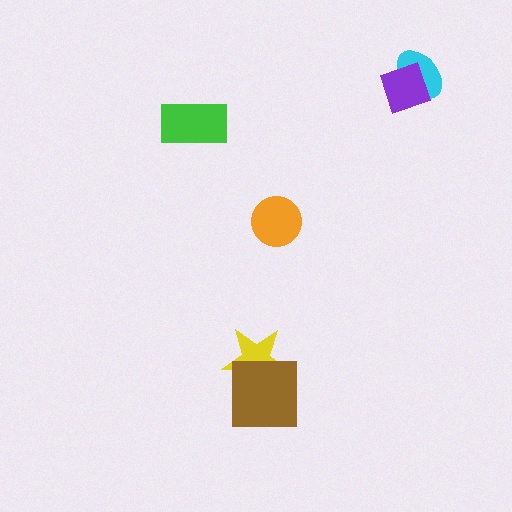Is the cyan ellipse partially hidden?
Yes, it is partially covered by another shape.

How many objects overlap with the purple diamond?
1 object overlaps with the purple diamond.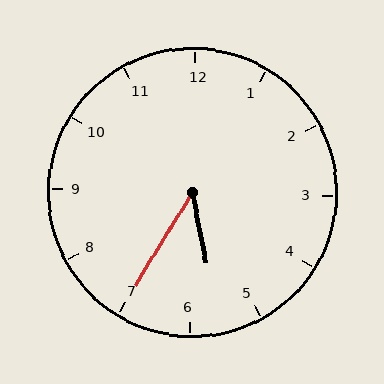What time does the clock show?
5:35.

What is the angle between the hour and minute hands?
Approximately 42 degrees.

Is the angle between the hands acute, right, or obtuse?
It is acute.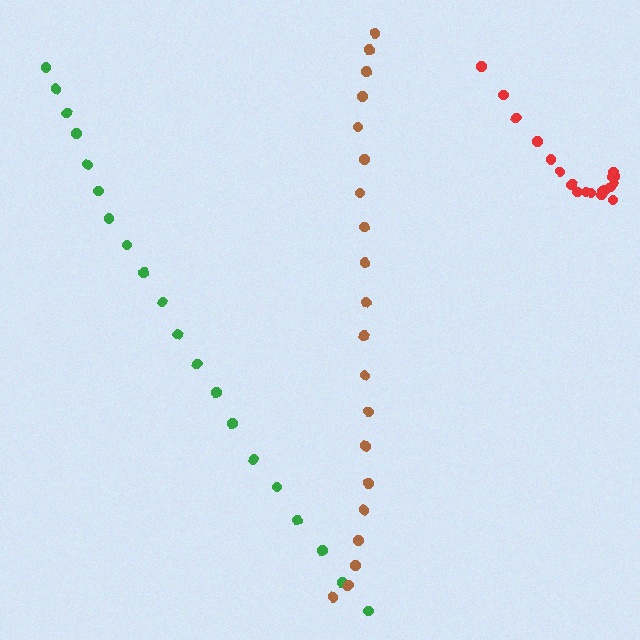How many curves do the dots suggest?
There are 3 distinct paths.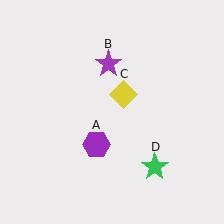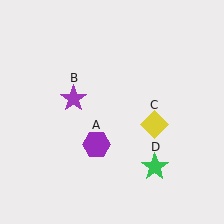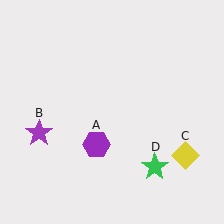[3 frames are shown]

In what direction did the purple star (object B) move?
The purple star (object B) moved down and to the left.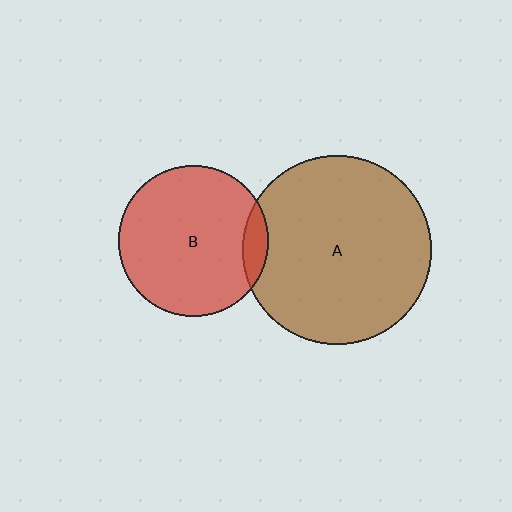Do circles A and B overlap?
Yes.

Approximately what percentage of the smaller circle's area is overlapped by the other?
Approximately 10%.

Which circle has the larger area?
Circle A (brown).